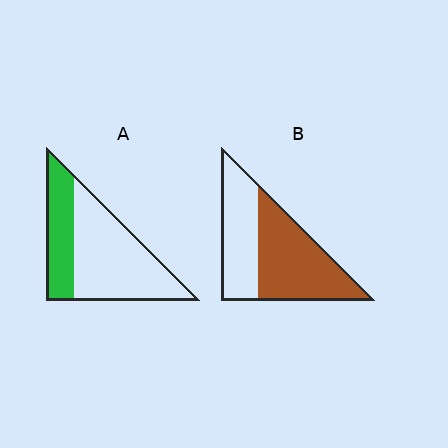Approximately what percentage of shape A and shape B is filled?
A is approximately 35% and B is approximately 60%.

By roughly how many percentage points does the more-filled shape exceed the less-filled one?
By roughly 25 percentage points (B over A).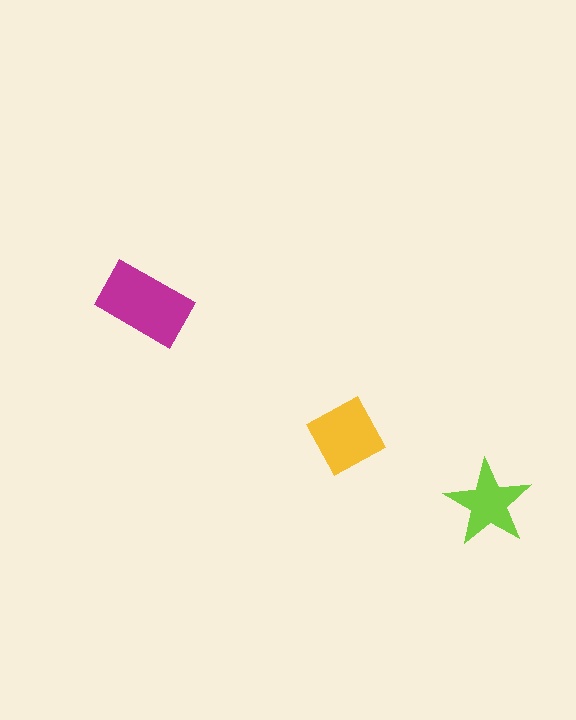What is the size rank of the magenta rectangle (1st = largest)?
1st.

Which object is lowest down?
The lime star is bottommost.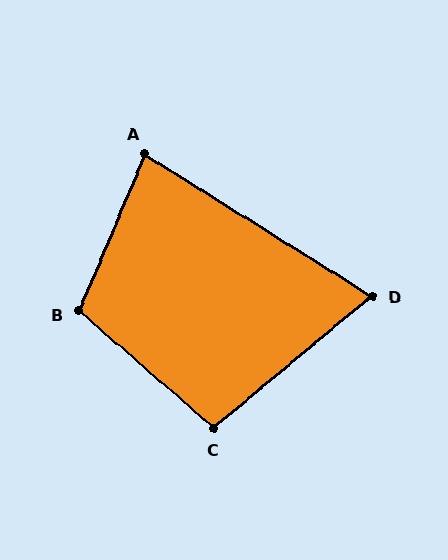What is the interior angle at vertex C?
Approximately 99 degrees (obtuse).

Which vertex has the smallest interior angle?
D, at approximately 72 degrees.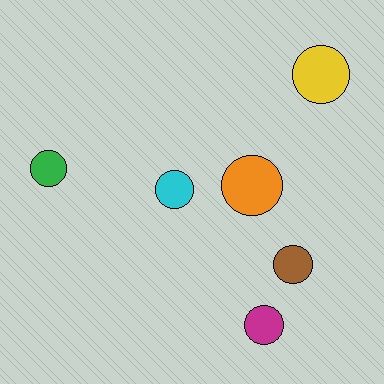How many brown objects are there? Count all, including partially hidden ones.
There is 1 brown object.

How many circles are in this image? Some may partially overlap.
There are 6 circles.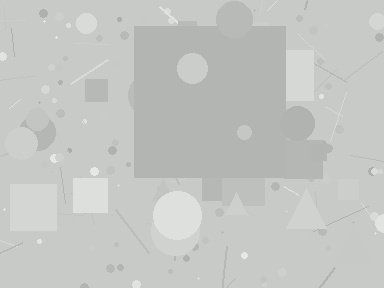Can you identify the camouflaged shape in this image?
The camouflaged shape is a square.